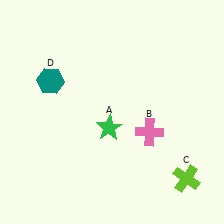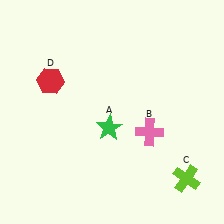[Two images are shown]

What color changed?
The hexagon (D) changed from teal in Image 1 to red in Image 2.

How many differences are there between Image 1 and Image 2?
There is 1 difference between the two images.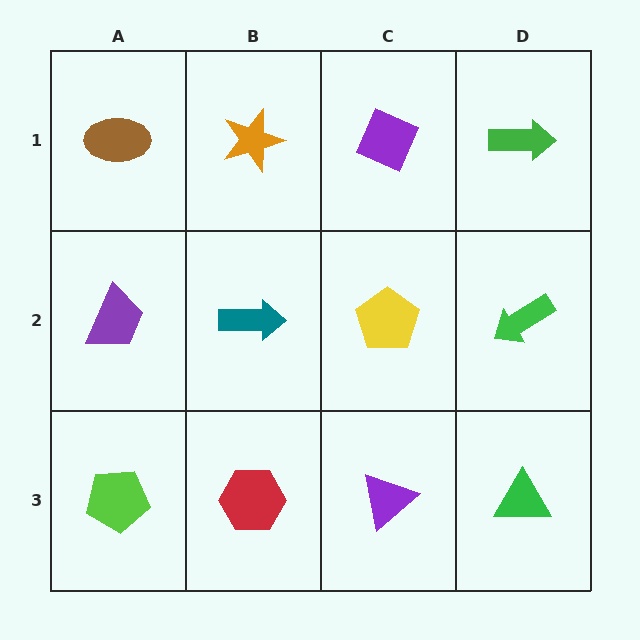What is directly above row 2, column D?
A green arrow.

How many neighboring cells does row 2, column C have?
4.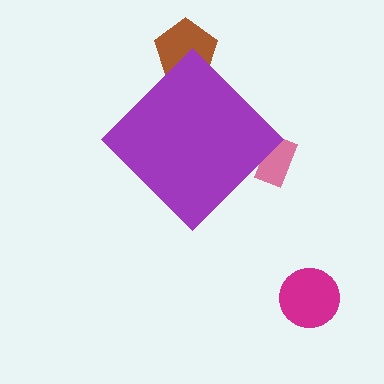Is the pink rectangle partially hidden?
Yes, the pink rectangle is partially hidden behind the purple diamond.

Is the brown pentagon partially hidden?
Yes, the brown pentagon is partially hidden behind the purple diamond.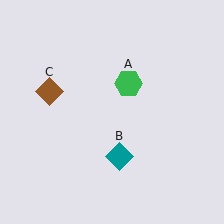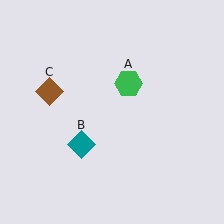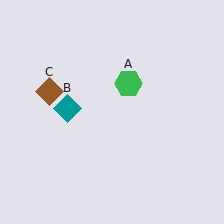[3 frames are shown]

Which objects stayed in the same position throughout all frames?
Green hexagon (object A) and brown diamond (object C) remained stationary.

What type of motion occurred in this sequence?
The teal diamond (object B) rotated clockwise around the center of the scene.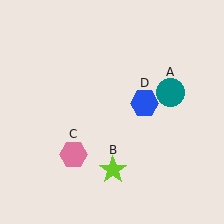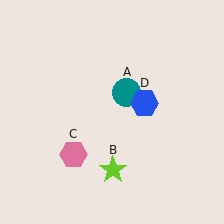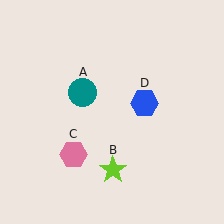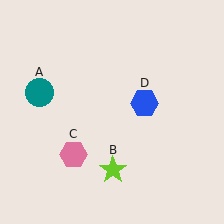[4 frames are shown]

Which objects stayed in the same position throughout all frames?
Lime star (object B) and pink hexagon (object C) and blue hexagon (object D) remained stationary.